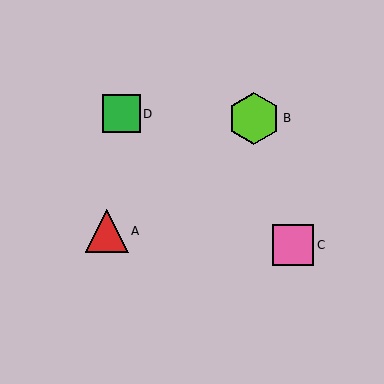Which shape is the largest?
The lime hexagon (labeled B) is the largest.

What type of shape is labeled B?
Shape B is a lime hexagon.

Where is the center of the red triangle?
The center of the red triangle is at (107, 231).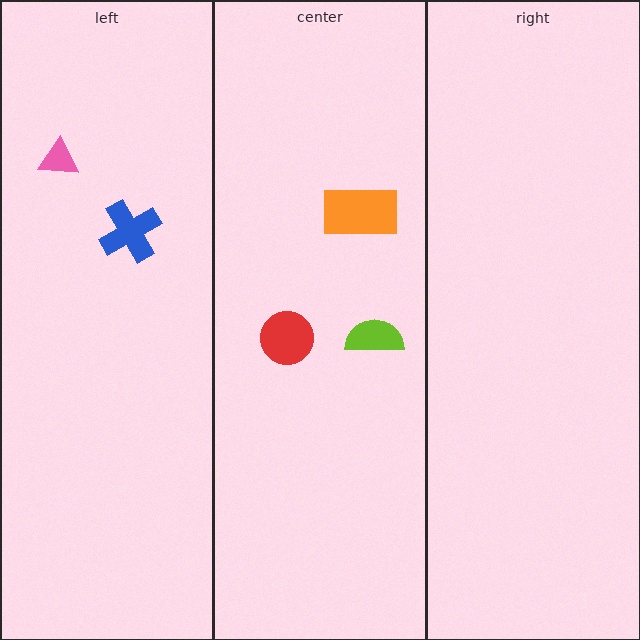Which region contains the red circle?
The center region.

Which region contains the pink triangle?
The left region.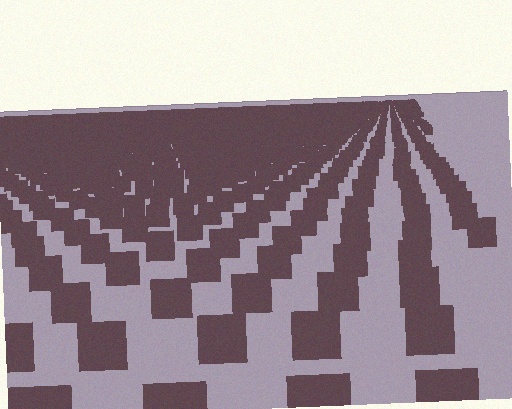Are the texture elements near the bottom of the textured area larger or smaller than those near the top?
Larger. Near the bottom, elements are closer to the viewer and appear at a bigger on-screen size.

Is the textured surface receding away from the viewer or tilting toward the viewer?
The surface is receding away from the viewer. Texture elements get smaller and denser toward the top.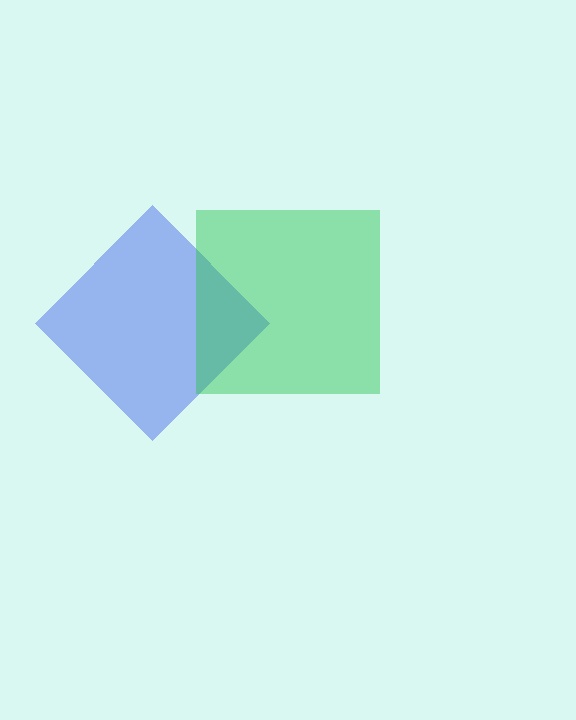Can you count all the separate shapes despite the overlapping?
Yes, there are 2 separate shapes.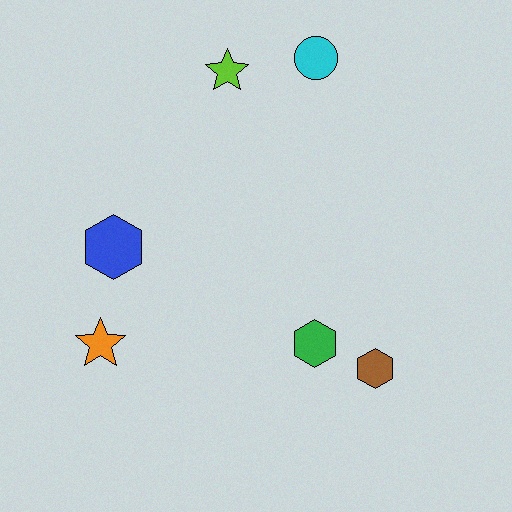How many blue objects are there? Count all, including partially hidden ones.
There is 1 blue object.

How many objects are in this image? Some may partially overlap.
There are 6 objects.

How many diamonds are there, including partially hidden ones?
There are no diamonds.